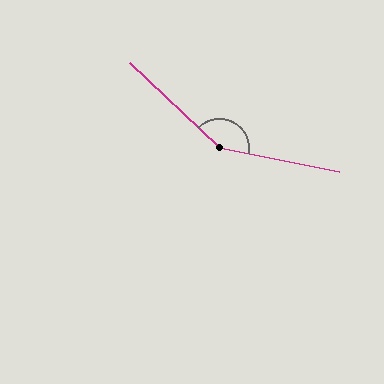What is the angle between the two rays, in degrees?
Approximately 148 degrees.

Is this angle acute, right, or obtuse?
It is obtuse.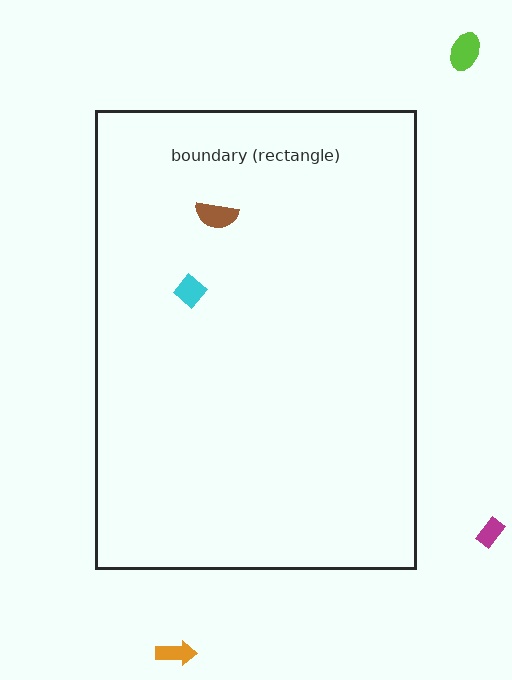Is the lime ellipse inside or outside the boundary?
Outside.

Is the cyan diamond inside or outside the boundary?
Inside.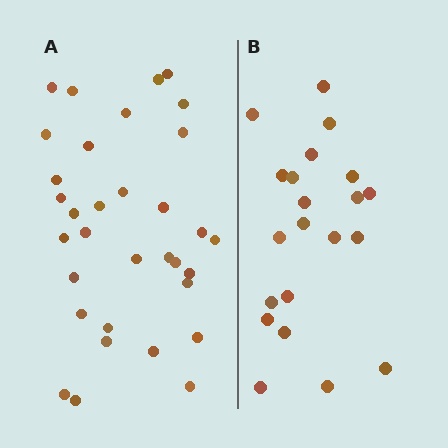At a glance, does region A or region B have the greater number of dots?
Region A (the left region) has more dots.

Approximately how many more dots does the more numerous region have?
Region A has roughly 12 or so more dots than region B.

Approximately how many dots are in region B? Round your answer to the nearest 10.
About 20 dots. (The exact count is 21, which rounds to 20.)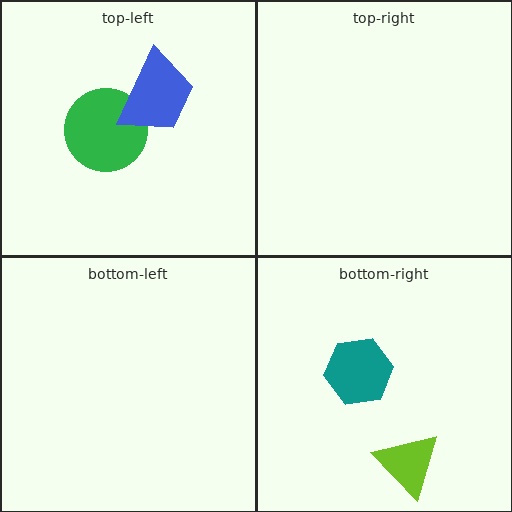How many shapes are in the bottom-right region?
2.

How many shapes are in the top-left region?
2.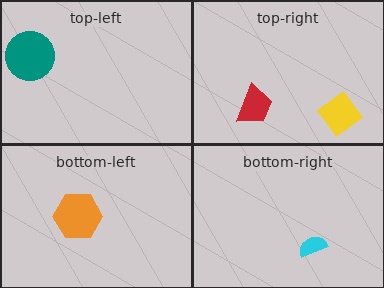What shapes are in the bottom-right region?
The cyan semicircle.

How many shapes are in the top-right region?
2.